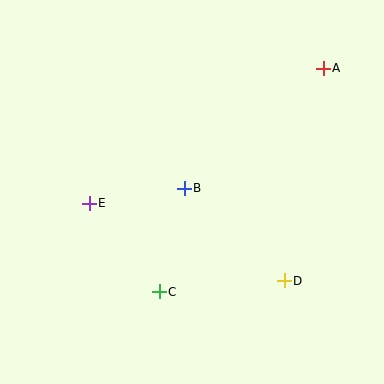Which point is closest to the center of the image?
Point B at (184, 188) is closest to the center.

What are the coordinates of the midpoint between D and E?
The midpoint between D and E is at (187, 242).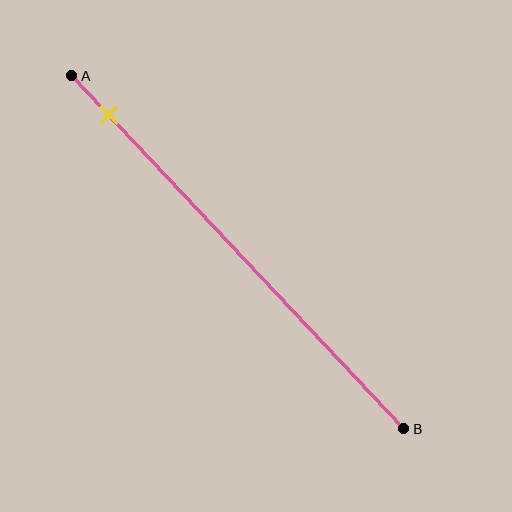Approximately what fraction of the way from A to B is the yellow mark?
The yellow mark is approximately 10% of the way from A to B.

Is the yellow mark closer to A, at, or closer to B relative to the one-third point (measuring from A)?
The yellow mark is closer to point A than the one-third point of segment AB.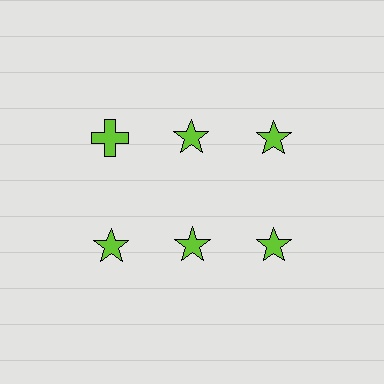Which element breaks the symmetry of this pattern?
The lime cross in the top row, leftmost column breaks the symmetry. All other shapes are lime stars.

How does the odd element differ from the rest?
It has a different shape: cross instead of star.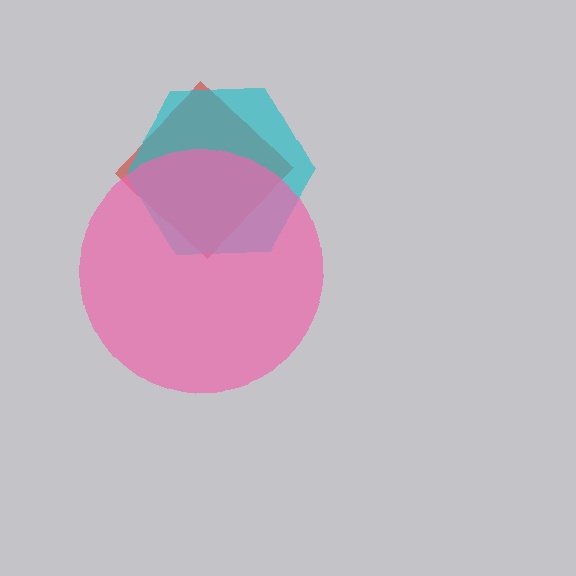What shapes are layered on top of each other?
The layered shapes are: a red diamond, a cyan hexagon, a pink circle.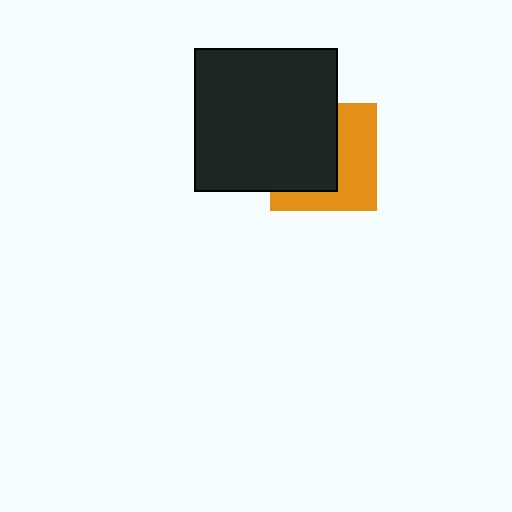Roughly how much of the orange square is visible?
About half of it is visible (roughly 49%).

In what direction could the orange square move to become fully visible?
The orange square could move right. That would shift it out from behind the black square entirely.